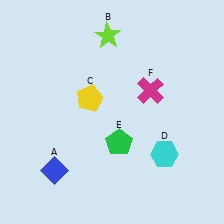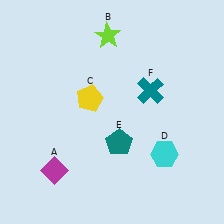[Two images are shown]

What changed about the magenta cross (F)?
In Image 1, F is magenta. In Image 2, it changed to teal.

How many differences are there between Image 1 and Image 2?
There are 3 differences between the two images.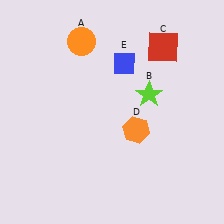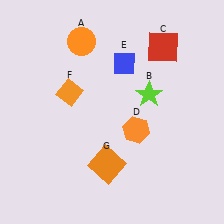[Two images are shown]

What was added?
An orange diamond (F), an orange square (G) were added in Image 2.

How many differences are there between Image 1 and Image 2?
There are 2 differences between the two images.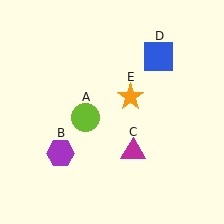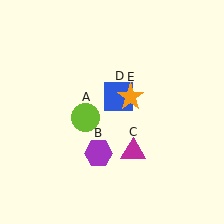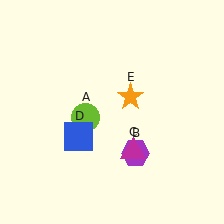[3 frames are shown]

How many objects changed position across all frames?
2 objects changed position: purple hexagon (object B), blue square (object D).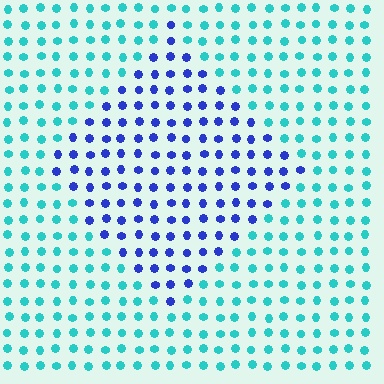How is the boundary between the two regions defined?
The boundary is defined purely by a slight shift in hue (about 57 degrees). Spacing, size, and orientation are identical on both sides.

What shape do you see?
I see a diamond.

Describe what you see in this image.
The image is filled with small cyan elements in a uniform arrangement. A diamond-shaped region is visible where the elements are tinted to a slightly different hue, forming a subtle color boundary.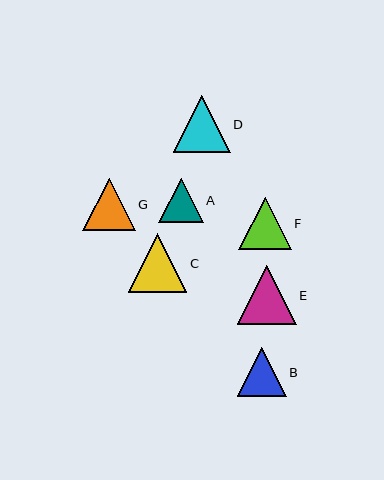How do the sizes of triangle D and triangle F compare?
Triangle D and triangle F are approximately the same size.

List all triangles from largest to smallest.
From largest to smallest: E, C, D, F, G, B, A.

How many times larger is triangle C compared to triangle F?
Triangle C is approximately 1.1 times the size of triangle F.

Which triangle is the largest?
Triangle E is the largest with a size of approximately 59 pixels.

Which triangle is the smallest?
Triangle A is the smallest with a size of approximately 44 pixels.